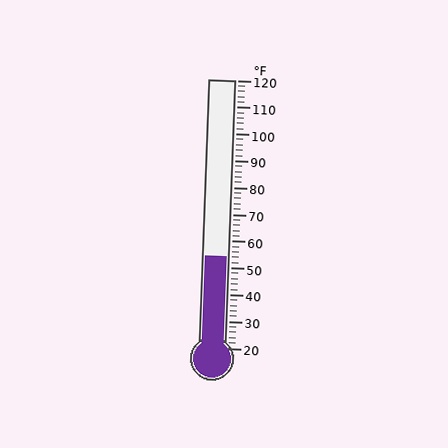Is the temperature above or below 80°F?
The temperature is below 80°F.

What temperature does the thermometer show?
The thermometer shows approximately 54°F.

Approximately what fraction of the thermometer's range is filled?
The thermometer is filled to approximately 35% of its range.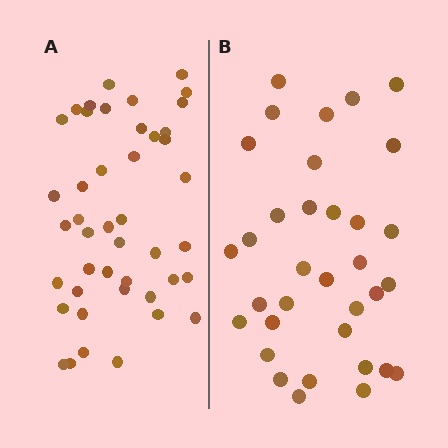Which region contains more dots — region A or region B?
Region A (the left region) has more dots.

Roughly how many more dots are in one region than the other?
Region A has roughly 10 or so more dots than region B.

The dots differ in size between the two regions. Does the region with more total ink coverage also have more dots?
No. Region B has more total ink coverage because its dots are larger, but region A actually contains more individual dots. Total area can be misleading — the number of items is what matters here.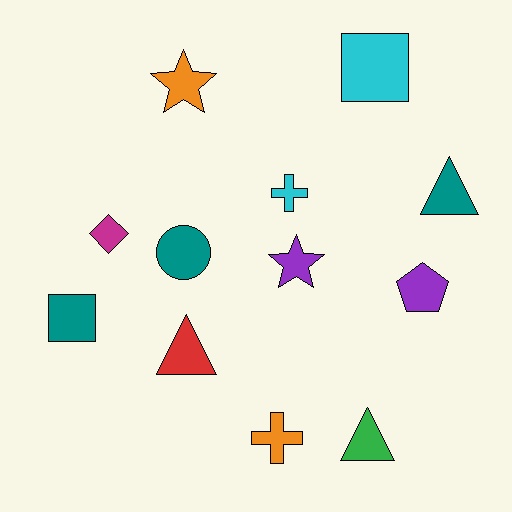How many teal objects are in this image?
There are 3 teal objects.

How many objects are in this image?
There are 12 objects.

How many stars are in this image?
There are 2 stars.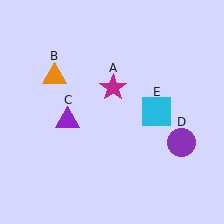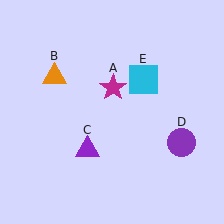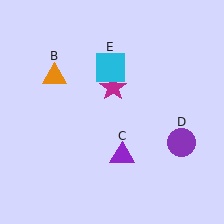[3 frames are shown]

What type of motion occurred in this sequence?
The purple triangle (object C), cyan square (object E) rotated counterclockwise around the center of the scene.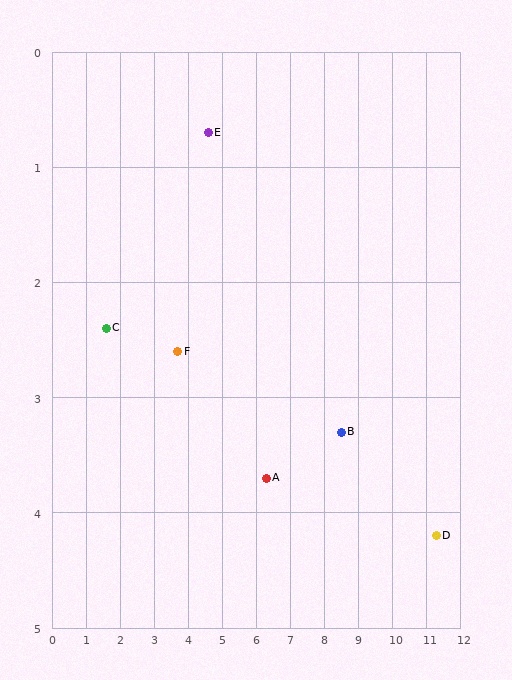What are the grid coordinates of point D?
Point D is at approximately (11.3, 4.2).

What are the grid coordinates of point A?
Point A is at approximately (6.3, 3.7).